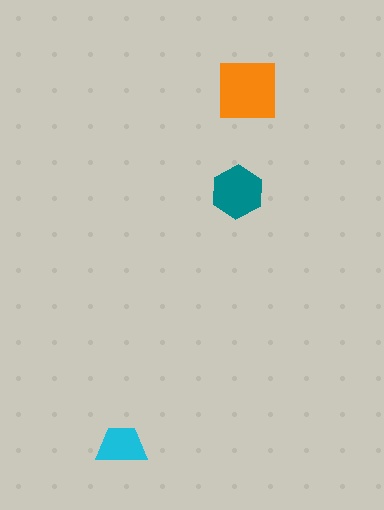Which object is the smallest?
The cyan trapezoid.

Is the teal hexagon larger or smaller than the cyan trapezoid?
Larger.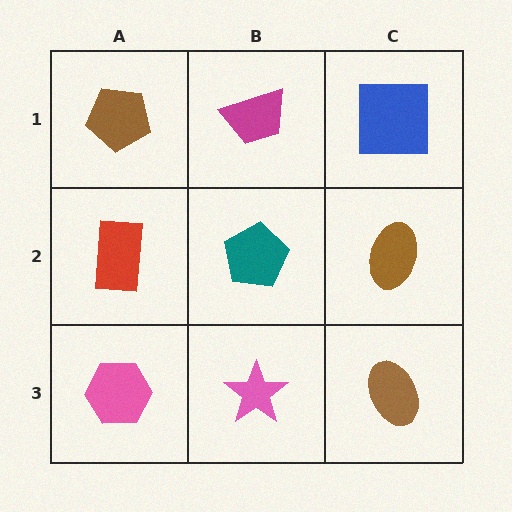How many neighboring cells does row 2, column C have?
3.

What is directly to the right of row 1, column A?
A magenta trapezoid.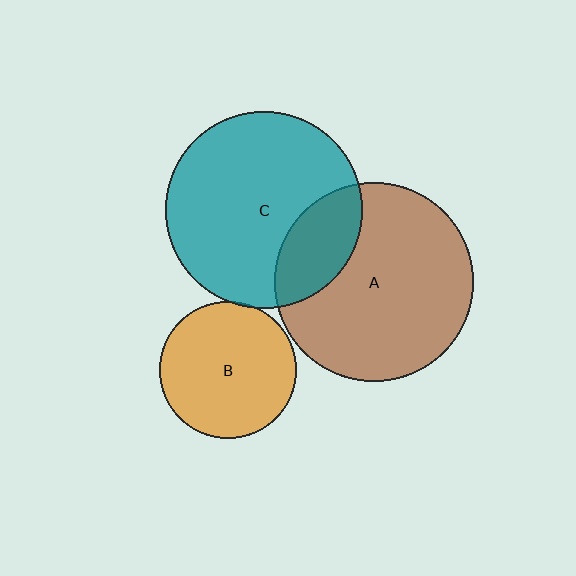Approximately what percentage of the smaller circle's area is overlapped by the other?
Approximately 5%.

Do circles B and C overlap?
Yes.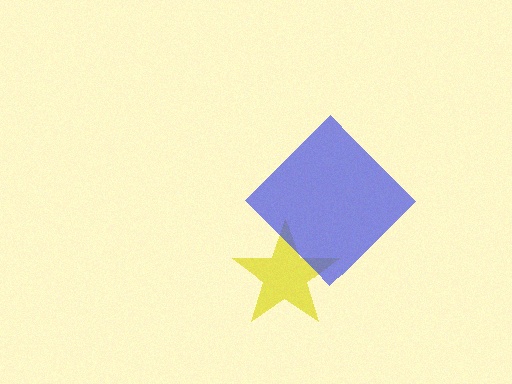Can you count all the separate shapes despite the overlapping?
Yes, there are 2 separate shapes.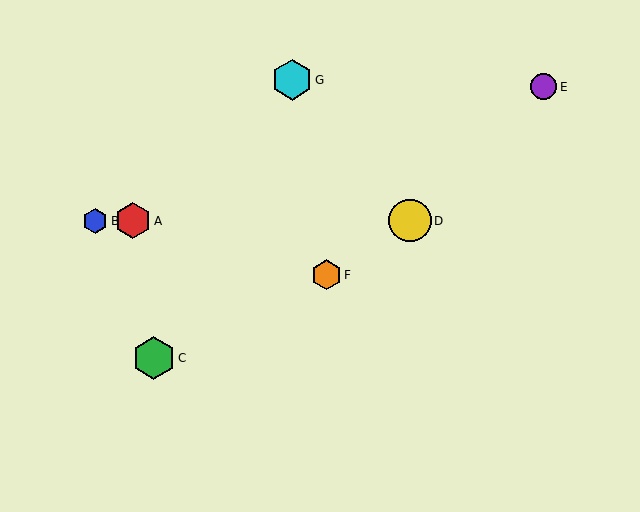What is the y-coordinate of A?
Object A is at y≈221.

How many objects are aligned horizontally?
3 objects (A, B, D) are aligned horizontally.